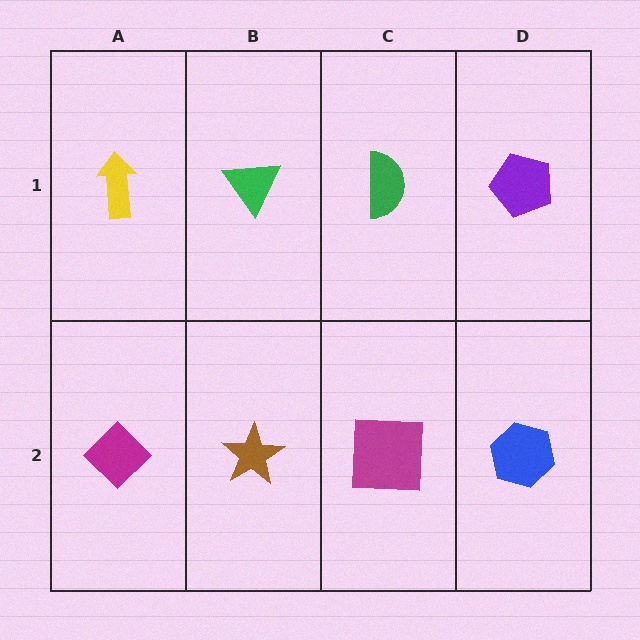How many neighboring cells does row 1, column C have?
3.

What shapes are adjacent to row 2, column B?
A green triangle (row 1, column B), a magenta diamond (row 2, column A), a magenta square (row 2, column C).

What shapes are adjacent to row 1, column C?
A magenta square (row 2, column C), a green triangle (row 1, column B), a purple pentagon (row 1, column D).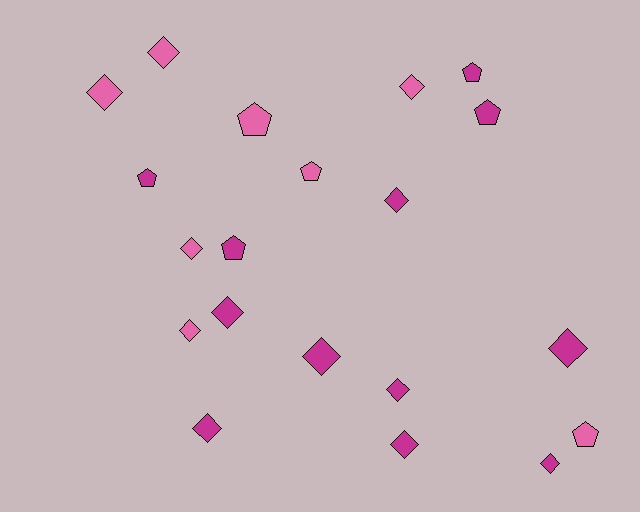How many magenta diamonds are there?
There are 8 magenta diamonds.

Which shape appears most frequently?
Diamond, with 13 objects.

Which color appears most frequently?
Magenta, with 12 objects.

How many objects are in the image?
There are 20 objects.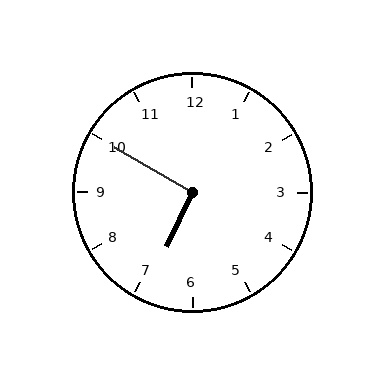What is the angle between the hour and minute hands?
Approximately 95 degrees.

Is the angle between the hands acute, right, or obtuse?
It is right.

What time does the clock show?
6:50.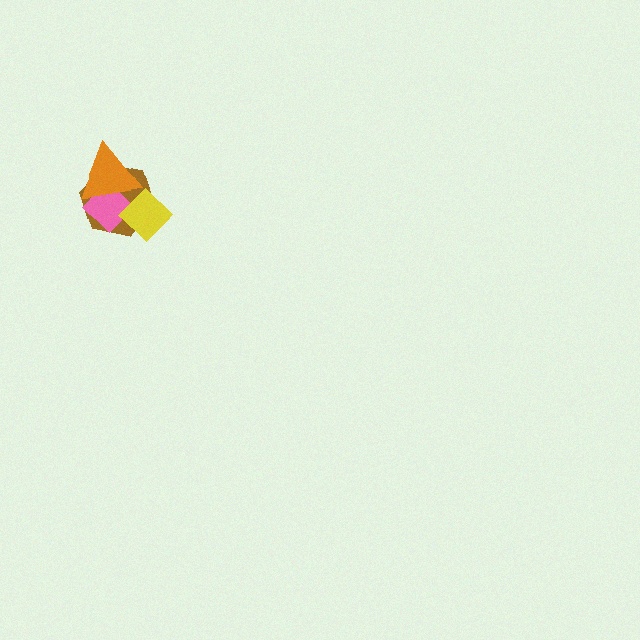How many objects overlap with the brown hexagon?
3 objects overlap with the brown hexagon.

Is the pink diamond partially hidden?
Yes, it is partially covered by another shape.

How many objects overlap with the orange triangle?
3 objects overlap with the orange triangle.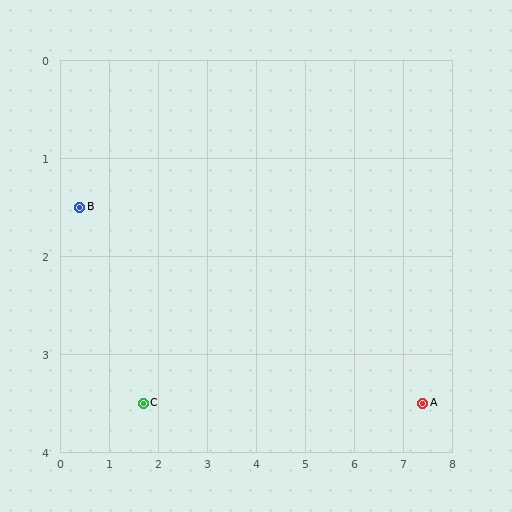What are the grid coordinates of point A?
Point A is at approximately (7.4, 3.5).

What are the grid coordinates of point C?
Point C is at approximately (1.7, 3.5).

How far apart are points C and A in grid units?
Points C and A are about 5.7 grid units apart.